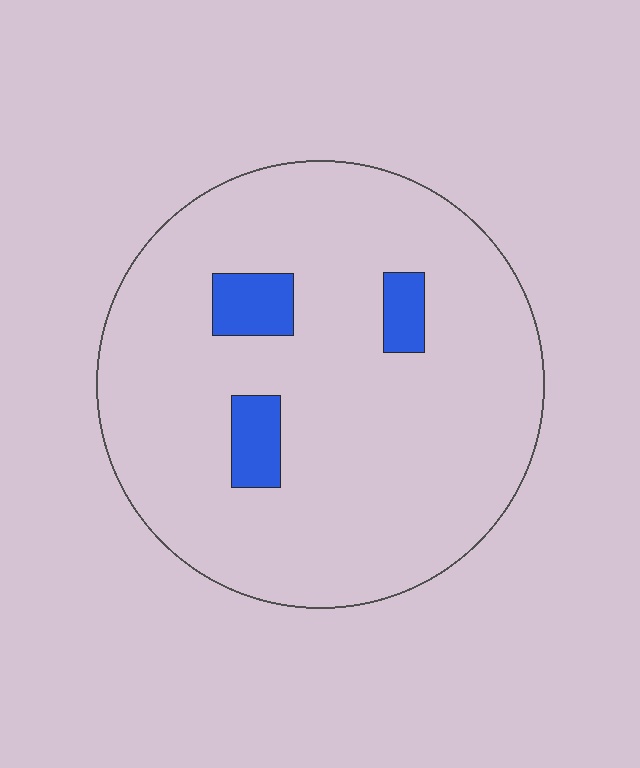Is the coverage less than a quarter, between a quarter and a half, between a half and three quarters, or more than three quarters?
Less than a quarter.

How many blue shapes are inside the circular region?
3.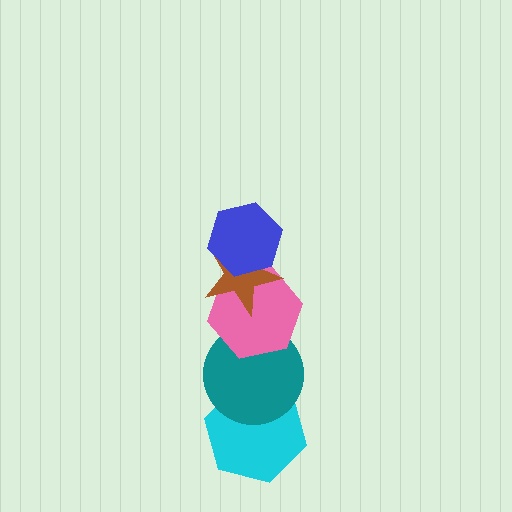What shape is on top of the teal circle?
The pink hexagon is on top of the teal circle.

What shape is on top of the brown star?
The blue hexagon is on top of the brown star.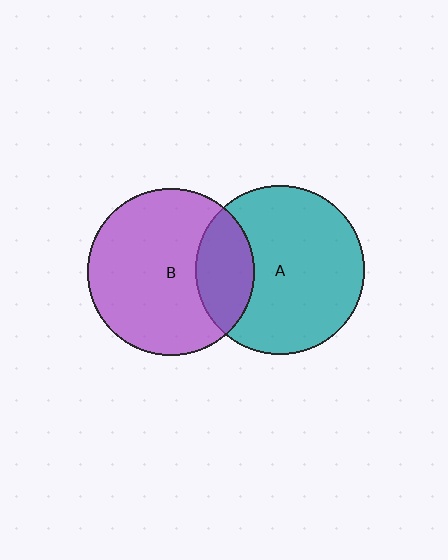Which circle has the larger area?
Circle A (teal).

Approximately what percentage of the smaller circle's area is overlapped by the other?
Approximately 25%.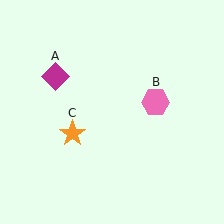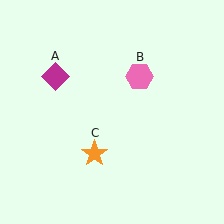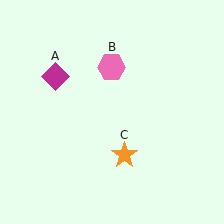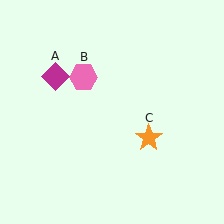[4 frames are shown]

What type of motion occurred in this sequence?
The pink hexagon (object B), orange star (object C) rotated counterclockwise around the center of the scene.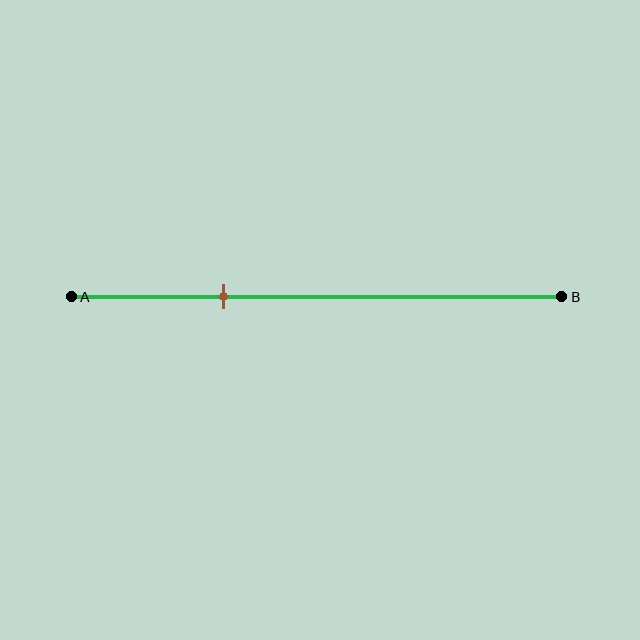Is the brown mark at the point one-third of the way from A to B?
Yes, the mark is approximately at the one-third point.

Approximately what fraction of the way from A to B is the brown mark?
The brown mark is approximately 30% of the way from A to B.